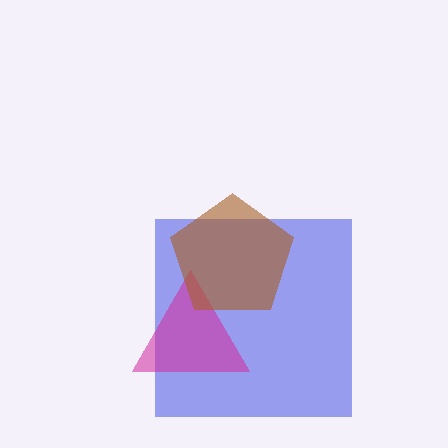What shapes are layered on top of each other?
The layered shapes are: a blue square, a magenta triangle, a brown pentagon.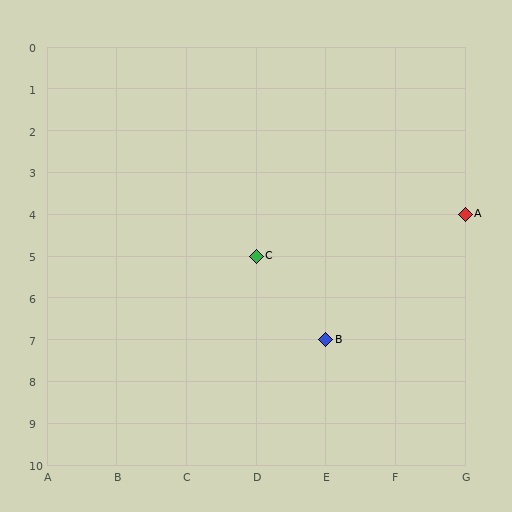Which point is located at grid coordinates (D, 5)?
Point C is at (D, 5).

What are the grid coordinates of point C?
Point C is at grid coordinates (D, 5).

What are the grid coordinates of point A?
Point A is at grid coordinates (G, 4).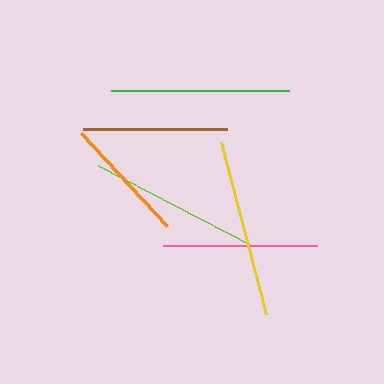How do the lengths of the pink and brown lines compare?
The pink and brown lines are approximately the same length.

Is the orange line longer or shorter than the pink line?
The pink line is longer than the orange line.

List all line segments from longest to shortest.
From longest to shortest: yellow, green, lime, pink, brown, orange.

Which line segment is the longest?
The yellow line is the longest at approximately 178 pixels.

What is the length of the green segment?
The green segment is approximately 178 pixels long.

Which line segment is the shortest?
The orange line is the shortest at approximately 127 pixels.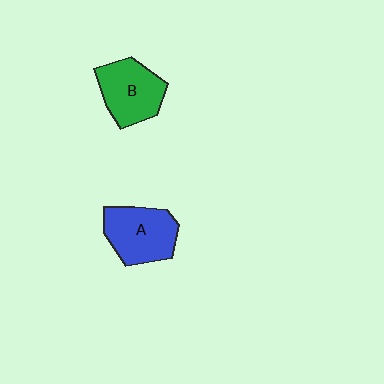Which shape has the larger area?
Shape A (blue).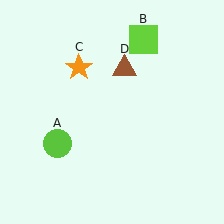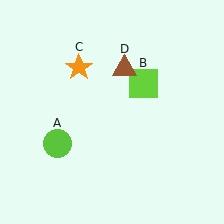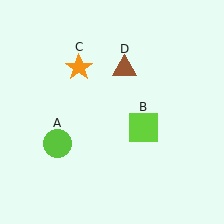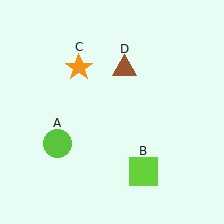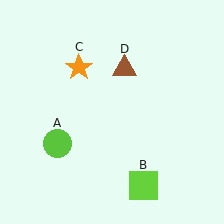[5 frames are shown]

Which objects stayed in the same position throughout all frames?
Lime circle (object A) and orange star (object C) and brown triangle (object D) remained stationary.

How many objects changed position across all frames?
1 object changed position: lime square (object B).